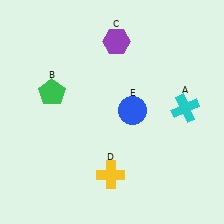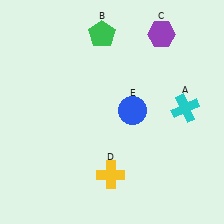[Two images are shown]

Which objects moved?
The objects that moved are: the green pentagon (B), the purple hexagon (C).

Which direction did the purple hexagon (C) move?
The purple hexagon (C) moved right.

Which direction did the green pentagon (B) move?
The green pentagon (B) moved up.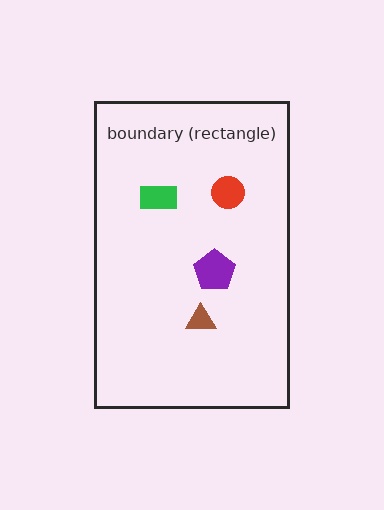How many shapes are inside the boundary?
4 inside, 0 outside.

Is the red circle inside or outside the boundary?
Inside.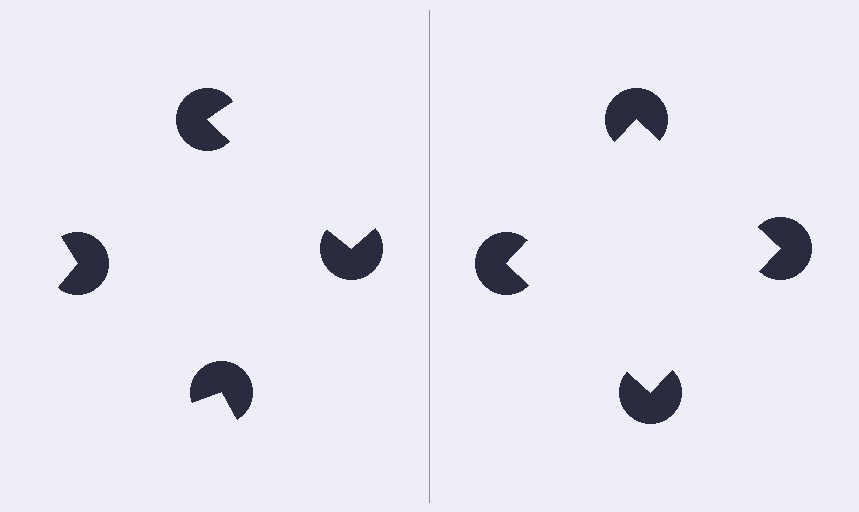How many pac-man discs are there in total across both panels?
8 — 4 on each side.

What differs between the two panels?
The pac-man discs are positioned identically on both sides; only the wedge orientations differ. On the right they align to a square; on the left they are misaligned.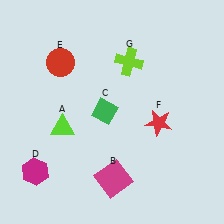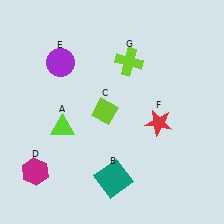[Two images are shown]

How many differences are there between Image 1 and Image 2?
There are 3 differences between the two images.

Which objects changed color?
B changed from magenta to teal. C changed from green to lime. E changed from red to purple.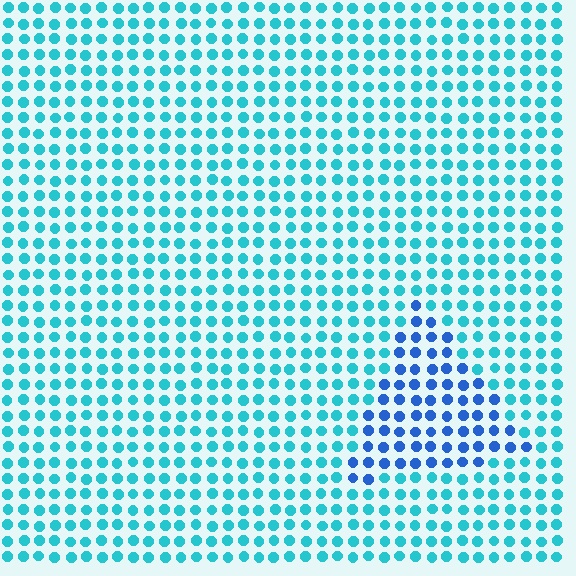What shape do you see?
I see a triangle.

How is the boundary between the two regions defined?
The boundary is defined purely by a slight shift in hue (about 35 degrees). Spacing, size, and orientation are identical on both sides.